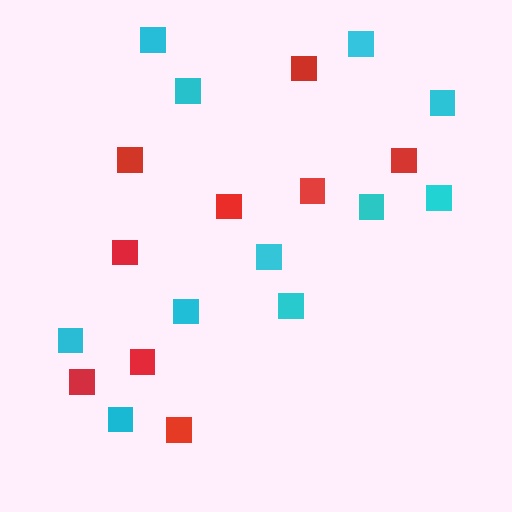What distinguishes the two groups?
There are 2 groups: one group of red squares (9) and one group of cyan squares (11).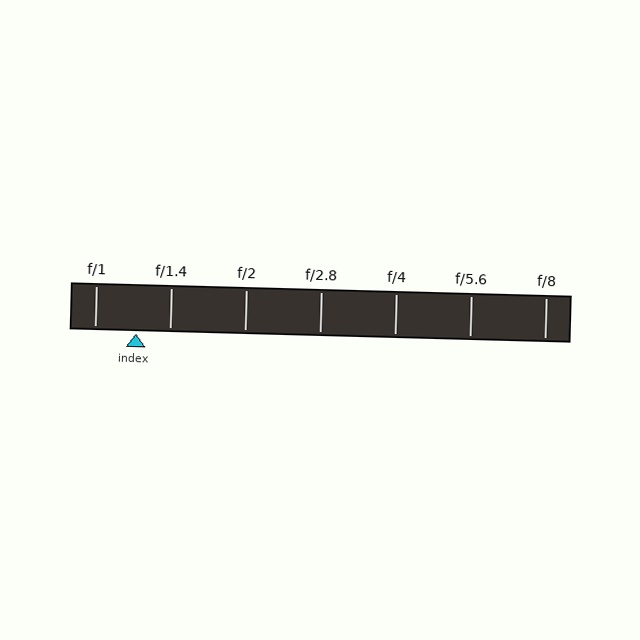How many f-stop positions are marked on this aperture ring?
There are 7 f-stop positions marked.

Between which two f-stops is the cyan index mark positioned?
The index mark is between f/1 and f/1.4.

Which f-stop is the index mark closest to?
The index mark is closest to f/1.4.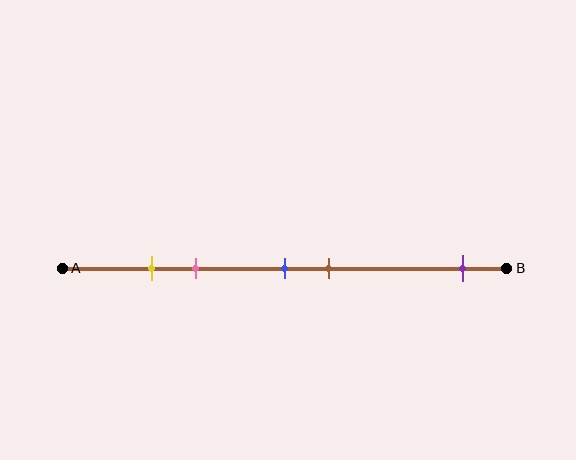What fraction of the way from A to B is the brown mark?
The brown mark is approximately 60% (0.6) of the way from A to B.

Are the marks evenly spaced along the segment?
No, the marks are not evenly spaced.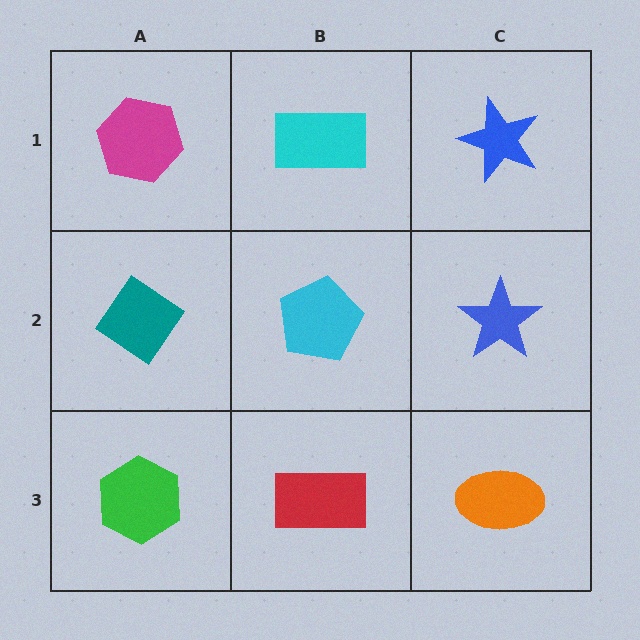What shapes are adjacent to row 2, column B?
A cyan rectangle (row 1, column B), a red rectangle (row 3, column B), a teal diamond (row 2, column A), a blue star (row 2, column C).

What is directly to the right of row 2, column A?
A cyan pentagon.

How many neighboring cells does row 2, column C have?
3.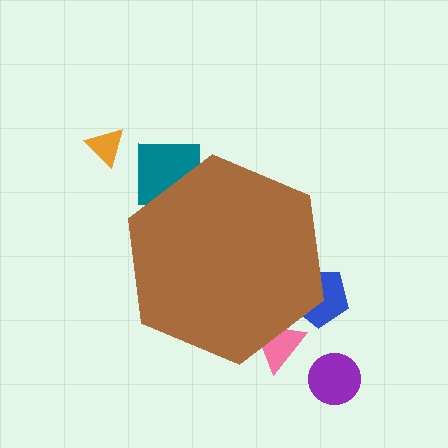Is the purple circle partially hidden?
No, the purple circle is fully visible.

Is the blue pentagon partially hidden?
Yes, the blue pentagon is partially hidden behind the brown hexagon.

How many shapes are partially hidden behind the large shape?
3 shapes are partially hidden.